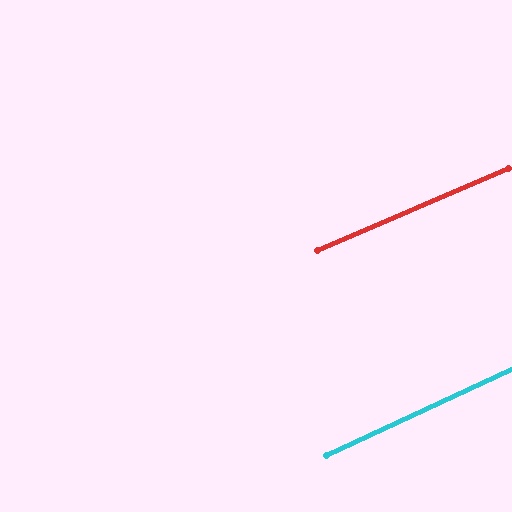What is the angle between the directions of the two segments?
Approximately 2 degrees.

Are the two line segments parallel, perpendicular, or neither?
Parallel — their directions differ by only 1.7°.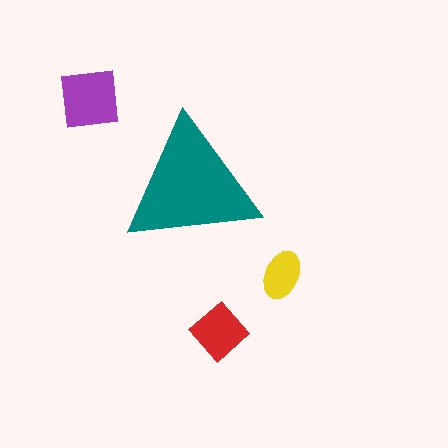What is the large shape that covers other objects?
A teal triangle.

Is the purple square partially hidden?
No, the purple square is fully visible.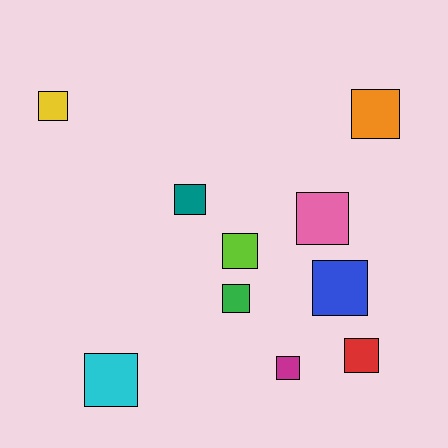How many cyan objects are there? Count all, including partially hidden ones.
There is 1 cyan object.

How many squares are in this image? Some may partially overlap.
There are 10 squares.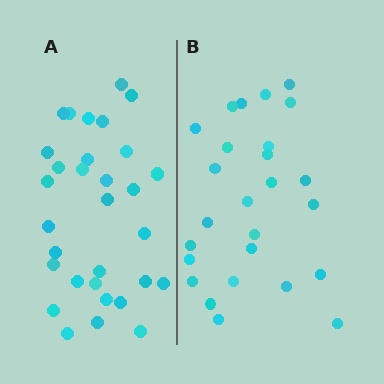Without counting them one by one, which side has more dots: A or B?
Region A (the left region) has more dots.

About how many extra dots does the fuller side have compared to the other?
Region A has about 5 more dots than region B.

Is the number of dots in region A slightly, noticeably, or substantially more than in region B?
Region A has only slightly more — the two regions are fairly close. The ratio is roughly 1.2 to 1.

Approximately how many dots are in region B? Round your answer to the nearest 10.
About 30 dots. (The exact count is 26, which rounds to 30.)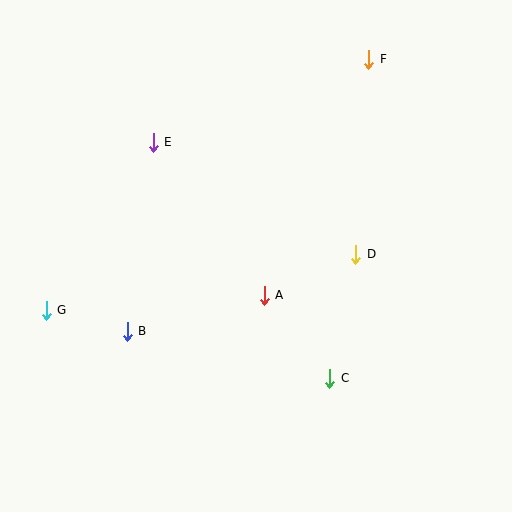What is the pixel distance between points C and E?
The distance between C and E is 294 pixels.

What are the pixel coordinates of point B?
Point B is at (127, 331).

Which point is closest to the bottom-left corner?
Point G is closest to the bottom-left corner.